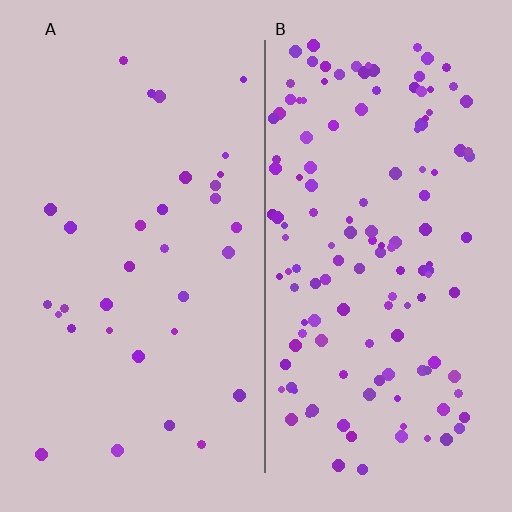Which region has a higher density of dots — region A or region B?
B (the right).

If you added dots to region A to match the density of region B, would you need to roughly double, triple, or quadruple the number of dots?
Approximately quadruple.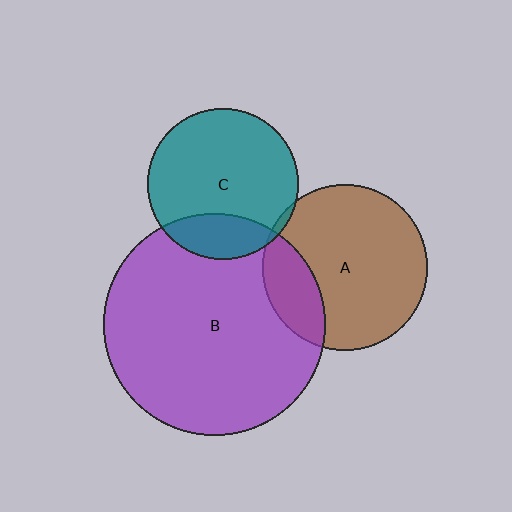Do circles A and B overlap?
Yes.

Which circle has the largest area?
Circle B (purple).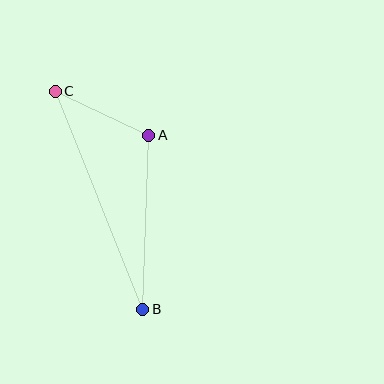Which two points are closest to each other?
Points A and C are closest to each other.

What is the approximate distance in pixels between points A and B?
The distance between A and B is approximately 174 pixels.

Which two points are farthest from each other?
Points B and C are farthest from each other.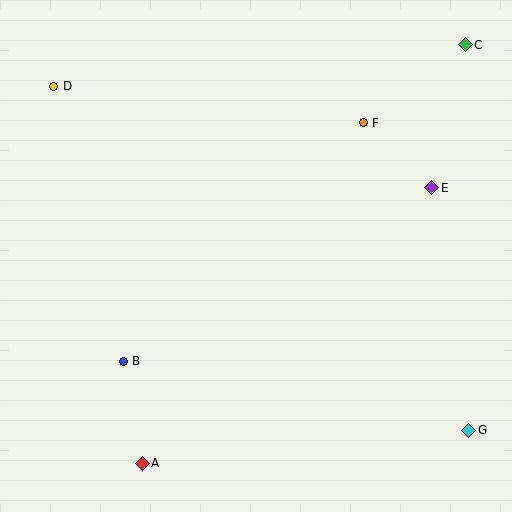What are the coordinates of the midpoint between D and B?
The midpoint between D and B is at (89, 224).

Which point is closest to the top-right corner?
Point C is closest to the top-right corner.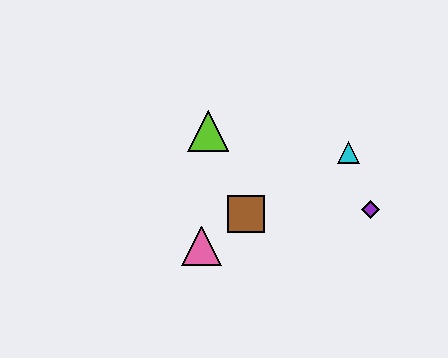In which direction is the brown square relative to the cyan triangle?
The brown square is to the left of the cyan triangle.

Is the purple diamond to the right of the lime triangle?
Yes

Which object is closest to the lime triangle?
The brown square is closest to the lime triangle.